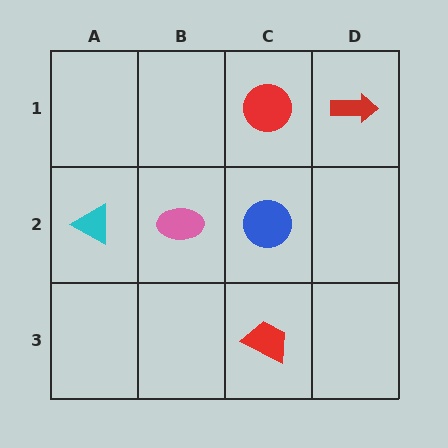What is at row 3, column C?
A red trapezoid.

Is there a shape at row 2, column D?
No, that cell is empty.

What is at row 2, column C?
A blue circle.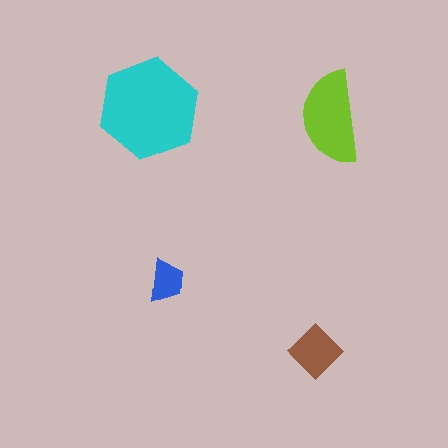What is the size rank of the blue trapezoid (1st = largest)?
4th.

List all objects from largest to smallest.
The cyan hexagon, the lime semicircle, the brown diamond, the blue trapezoid.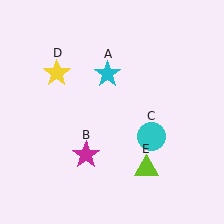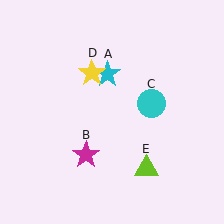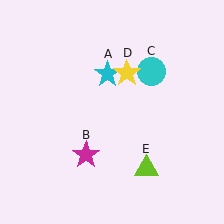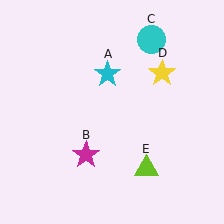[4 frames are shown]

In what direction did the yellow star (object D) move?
The yellow star (object D) moved right.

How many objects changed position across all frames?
2 objects changed position: cyan circle (object C), yellow star (object D).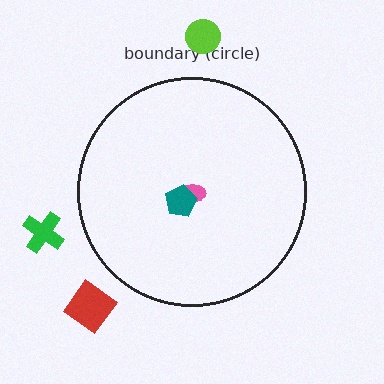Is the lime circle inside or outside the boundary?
Outside.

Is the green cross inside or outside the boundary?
Outside.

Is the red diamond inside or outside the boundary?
Outside.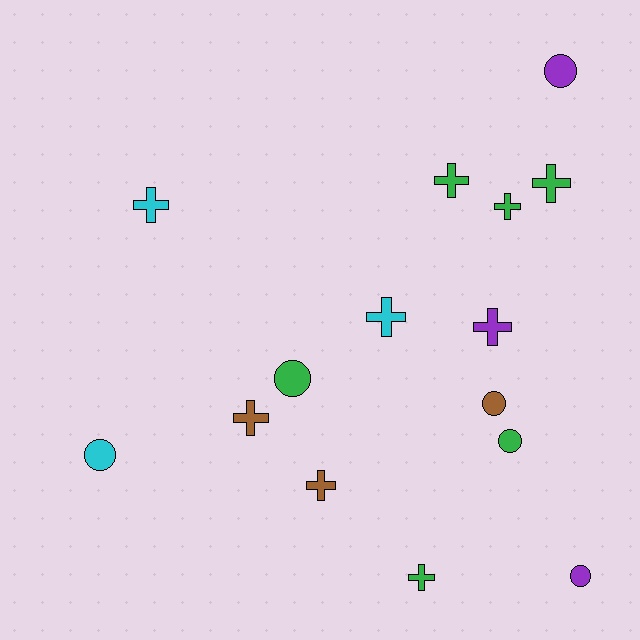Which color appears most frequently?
Green, with 6 objects.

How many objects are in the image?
There are 15 objects.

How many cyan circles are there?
There is 1 cyan circle.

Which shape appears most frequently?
Cross, with 9 objects.